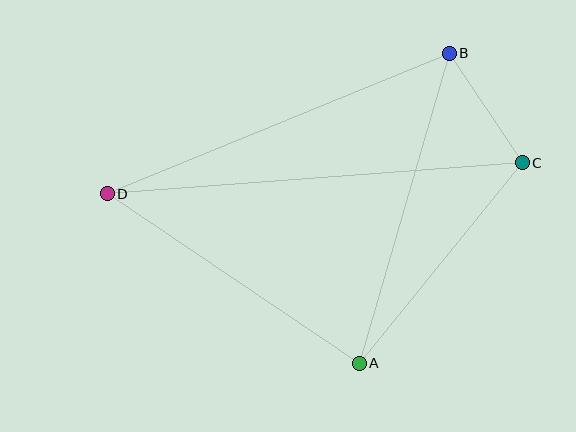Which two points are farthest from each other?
Points C and D are farthest from each other.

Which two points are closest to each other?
Points B and C are closest to each other.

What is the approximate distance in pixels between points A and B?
The distance between A and B is approximately 323 pixels.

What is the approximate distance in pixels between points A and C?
The distance between A and C is approximately 258 pixels.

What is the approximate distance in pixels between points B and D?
The distance between B and D is approximately 370 pixels.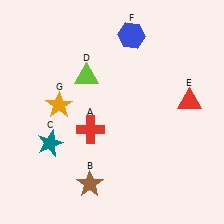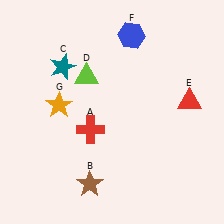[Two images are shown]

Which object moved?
The teal star (C) moved up.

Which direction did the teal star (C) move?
The teal star (C) moved up.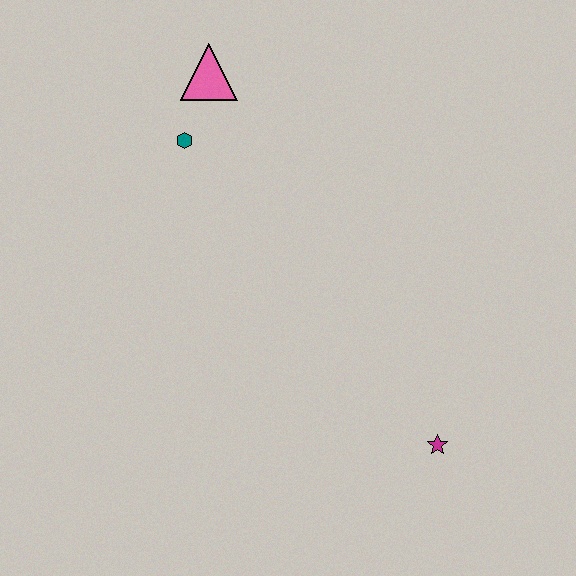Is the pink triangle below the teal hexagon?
No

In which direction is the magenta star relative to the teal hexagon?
The magenta star is below the teal hexagon.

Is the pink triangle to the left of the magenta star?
Yes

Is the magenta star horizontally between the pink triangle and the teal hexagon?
No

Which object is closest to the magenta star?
The teal hexagon is closest to the magenta star.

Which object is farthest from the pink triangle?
The magenta star is farthest from the pink triangle.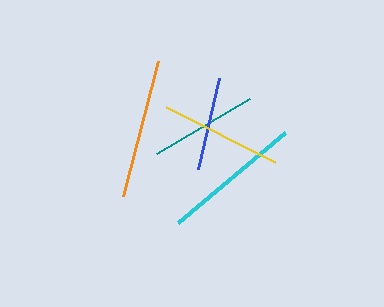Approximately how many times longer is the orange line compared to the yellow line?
The orange line is approximately 1.1 times the length of the yellow line.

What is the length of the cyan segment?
The cyan segment is approximately 139 pixels long.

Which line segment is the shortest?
The blue line is the shortest at approximately 94 pixels.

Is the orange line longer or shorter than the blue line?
The orange line is longer than the blue line.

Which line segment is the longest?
The orange line is the longest at approximately 140 pixels.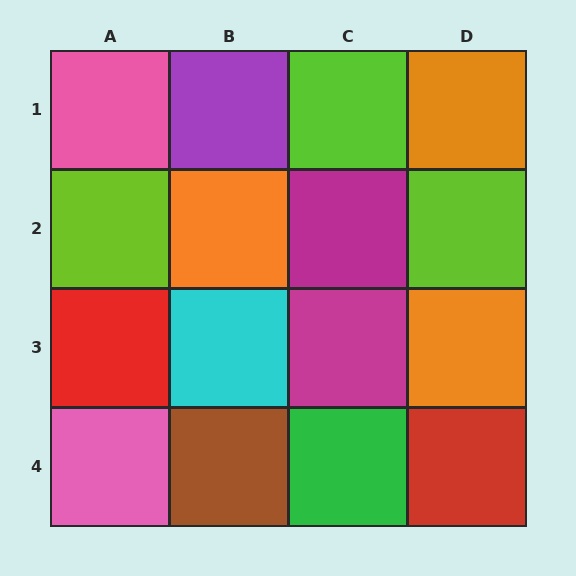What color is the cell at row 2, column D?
Lime.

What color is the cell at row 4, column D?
Red.